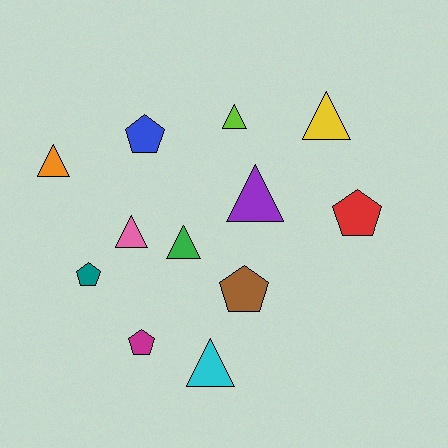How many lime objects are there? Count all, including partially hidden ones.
There is 1 lime object.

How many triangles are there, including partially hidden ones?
There are 7 triangles.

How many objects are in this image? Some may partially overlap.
There are 12 objects.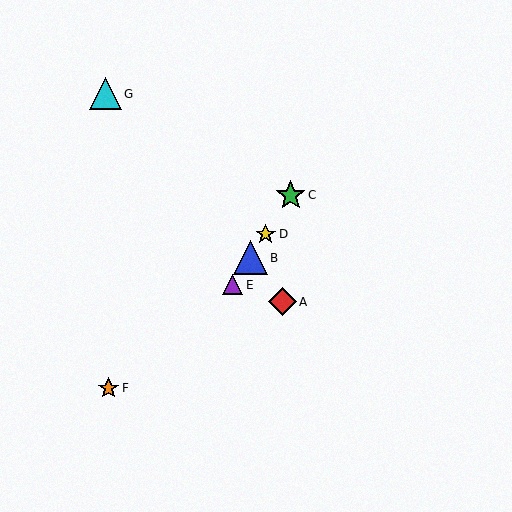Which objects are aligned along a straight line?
Objects B, C, D, E are aligned along a straight line.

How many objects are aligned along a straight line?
4 objects (B, C, D, E) are aligned along a straight line.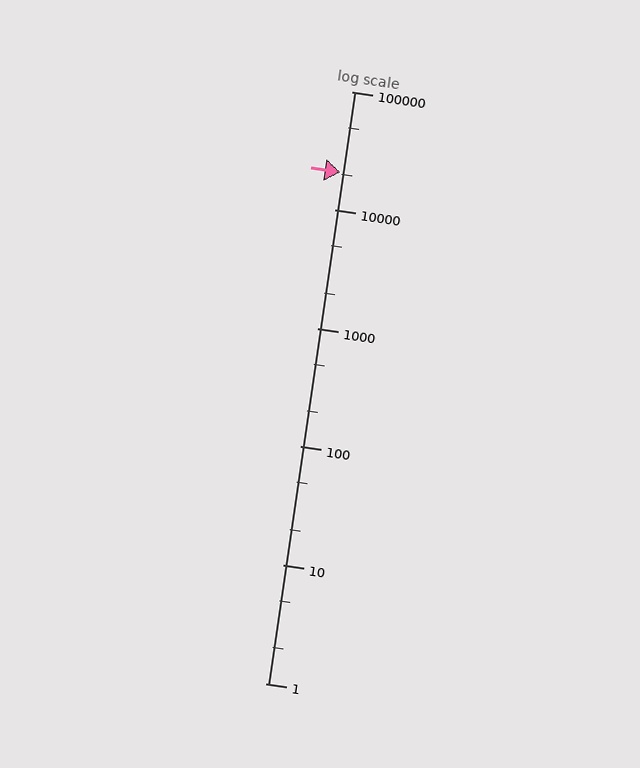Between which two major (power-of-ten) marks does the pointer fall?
The pointer is between 10000 and 100000.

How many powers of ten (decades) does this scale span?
The scale spans 5 decades, from 1 to 100000.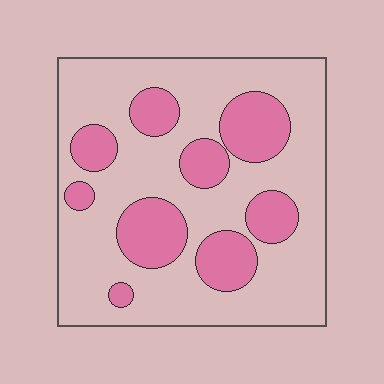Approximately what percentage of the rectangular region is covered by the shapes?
Approximately 30%.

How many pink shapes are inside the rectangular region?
9.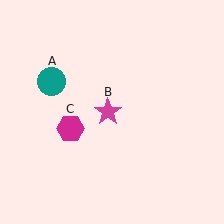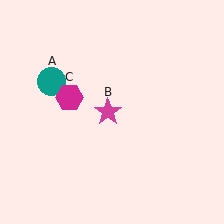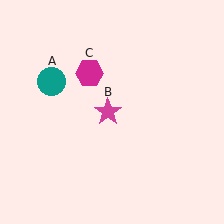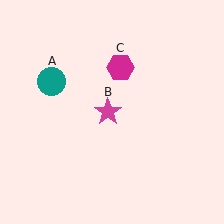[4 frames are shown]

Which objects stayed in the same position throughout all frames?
Teal circle (object A) and magenta star (object B) remained stationary.